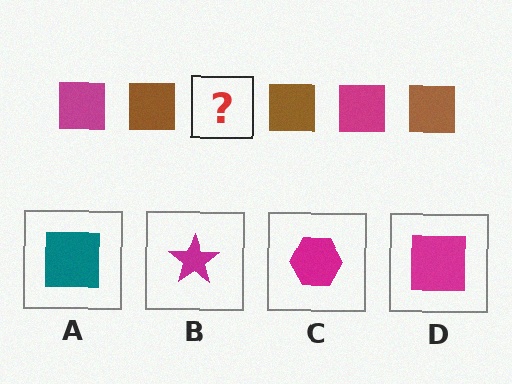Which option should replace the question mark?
Option D.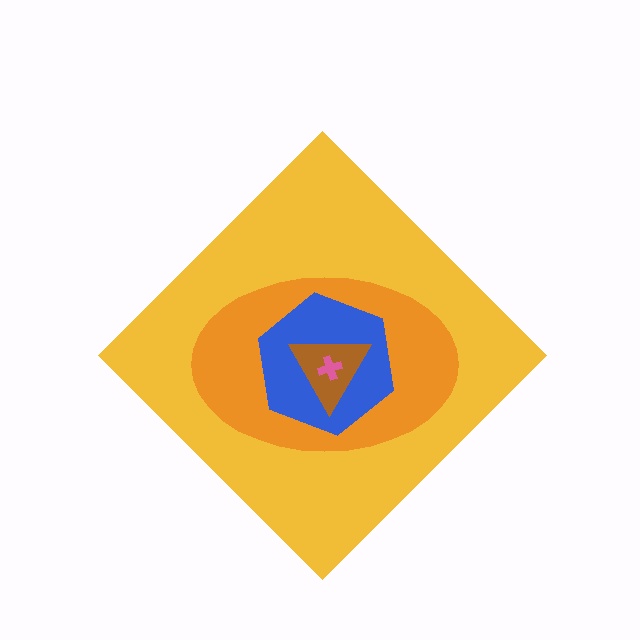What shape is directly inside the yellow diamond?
The orange ellipse.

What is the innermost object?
The pink cross.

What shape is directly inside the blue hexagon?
The brown triangle.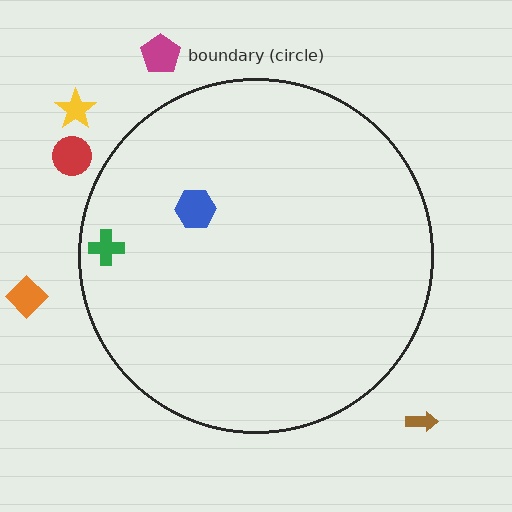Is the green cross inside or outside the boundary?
Inside.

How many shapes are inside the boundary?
2 inside, 5 outside.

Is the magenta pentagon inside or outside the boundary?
Outside.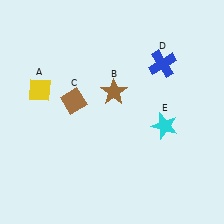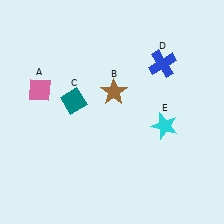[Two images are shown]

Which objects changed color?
A changed from yellow to pink. C changed from brown to teal.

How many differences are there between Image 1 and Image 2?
There are 2 differences between the two images.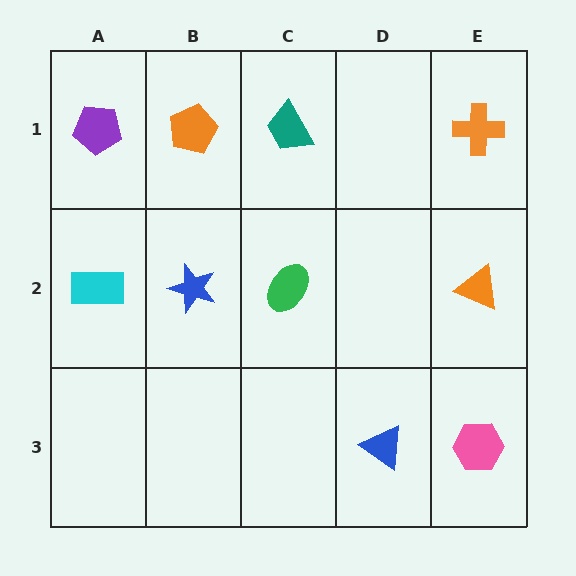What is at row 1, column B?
An orange pentagon.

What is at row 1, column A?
A purple pentagon.